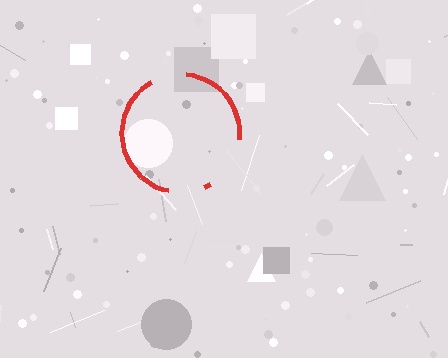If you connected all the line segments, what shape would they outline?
They would outline a circle.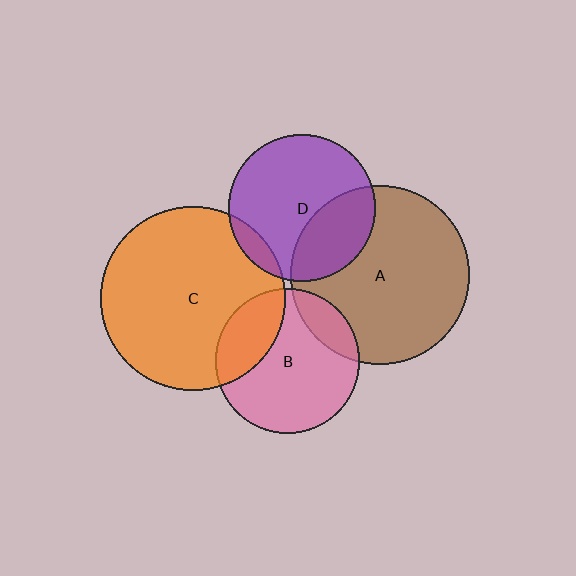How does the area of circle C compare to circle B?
Approximately 1.6 times.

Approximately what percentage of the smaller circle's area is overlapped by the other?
Approximately 15%.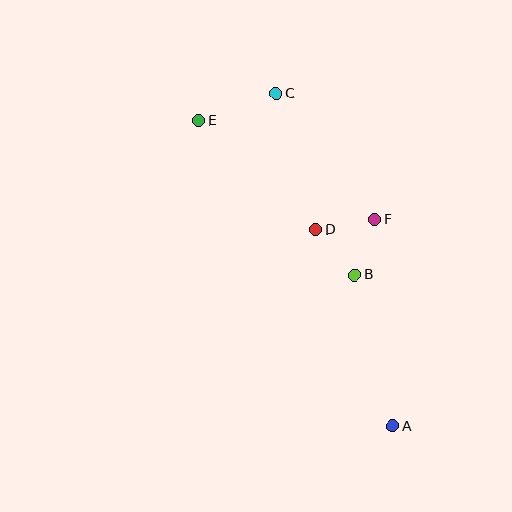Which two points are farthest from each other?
Points A and E are farthest from each other.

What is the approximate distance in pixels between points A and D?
The distance between A and D is approximately 211 pixels.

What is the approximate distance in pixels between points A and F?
The distance between A and F is approximately 207 pixels.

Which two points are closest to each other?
Points B and F are closest to each other.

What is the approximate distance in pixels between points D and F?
The distance between D and F is approximately 60 pixels.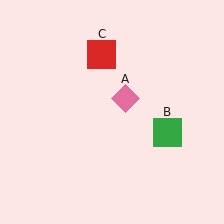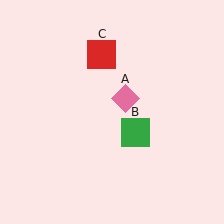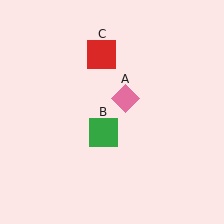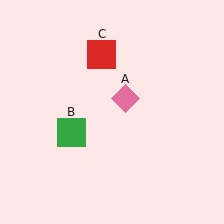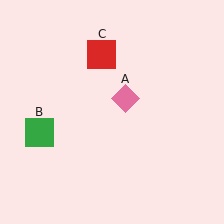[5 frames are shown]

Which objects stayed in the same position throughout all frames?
Pink diamond (object A) and red square (object C) remained stationary.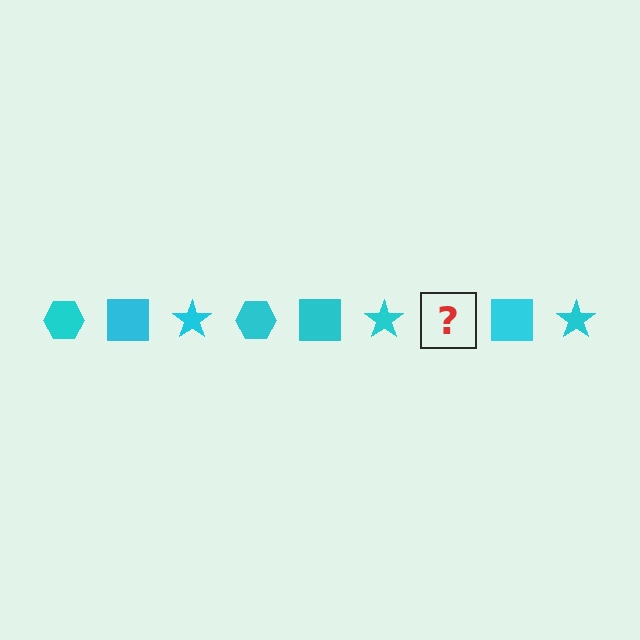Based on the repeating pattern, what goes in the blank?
The blank should be a cyan hexagon.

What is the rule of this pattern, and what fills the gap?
The rule is that the pattern cycles through hexagon, square, star shapes in cyan. The gap should be filled with a cyan hexagon.